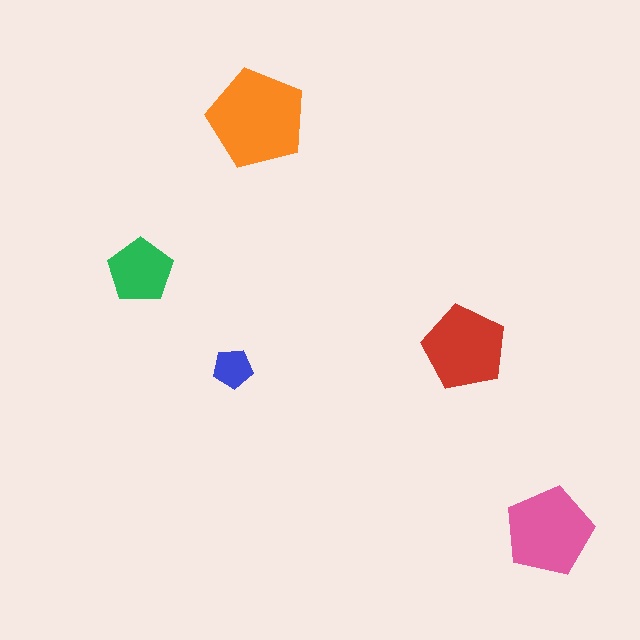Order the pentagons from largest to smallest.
the orange one, the pink one, the red one, the green one, the blue one.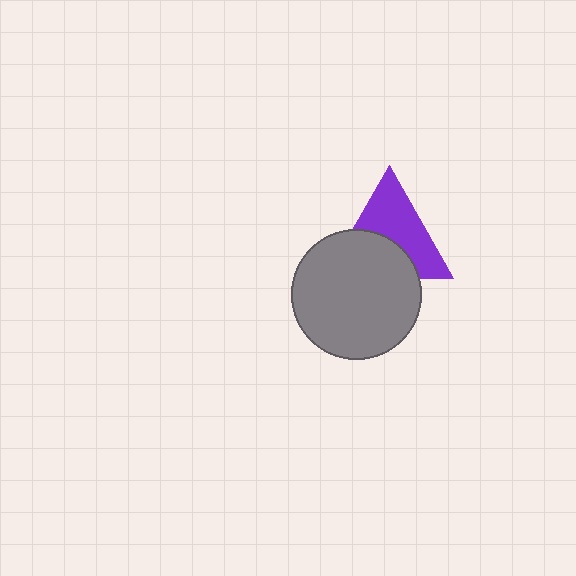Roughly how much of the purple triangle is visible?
About half of it is visible (roughly 56%).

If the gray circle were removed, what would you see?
You would see the complete purple triangle.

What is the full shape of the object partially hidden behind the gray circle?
The partially hidden object is a purple triangle.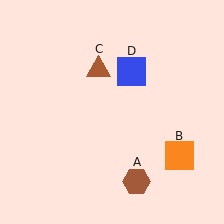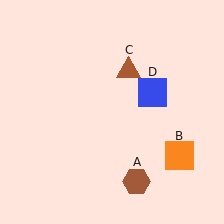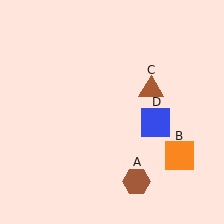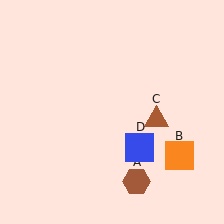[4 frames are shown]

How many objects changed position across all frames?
2 objects changed position: brown triangle (object C), blue square (object D).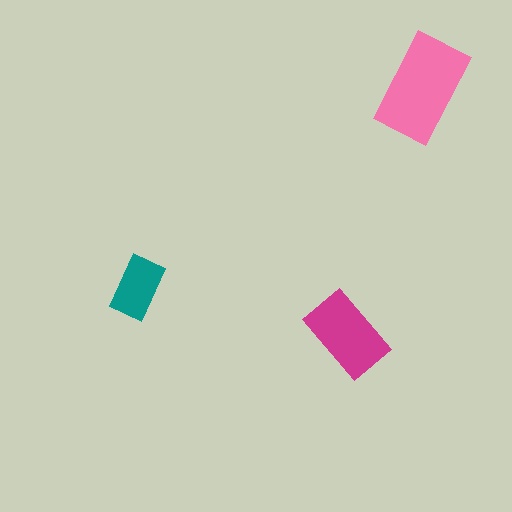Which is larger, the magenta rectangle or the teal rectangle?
The magenta one.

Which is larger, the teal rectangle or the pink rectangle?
The pink one.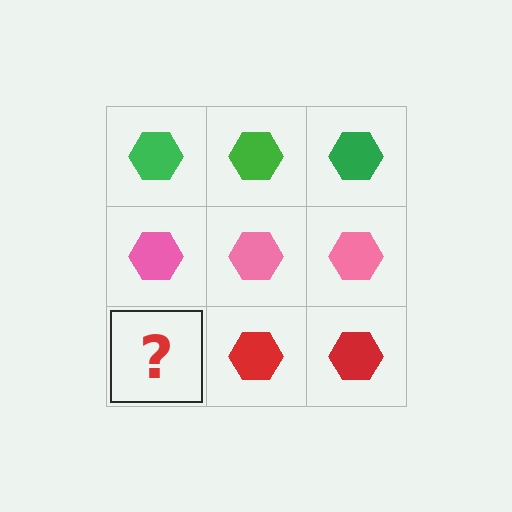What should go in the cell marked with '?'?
The missing cell should contain a red hexagon.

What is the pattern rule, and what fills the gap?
The rule is that each row has a consistent color. The gap should be filled with a red hexagon.